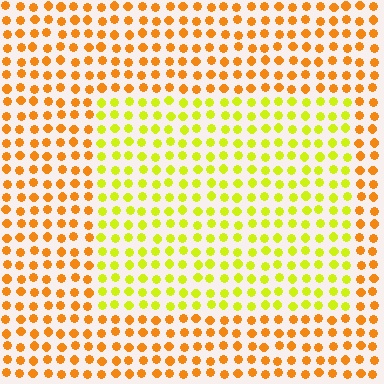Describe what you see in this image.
The image is filled with small orange elements in a uniform arrangement. A rectangle-shaped region is visible where the elements are tinted to a slightly different hue, forming a subtle color boundary.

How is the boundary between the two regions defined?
The boundary is defined purely by a slight shift in hue (about 39 degrees). Spacing, size, and orientation are identical on both sides.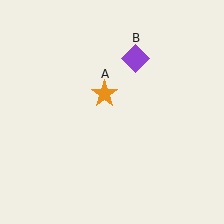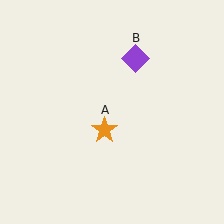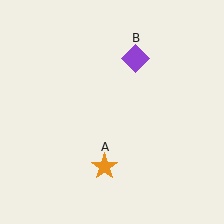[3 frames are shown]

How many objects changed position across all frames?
1 object changed position: orange star (object A).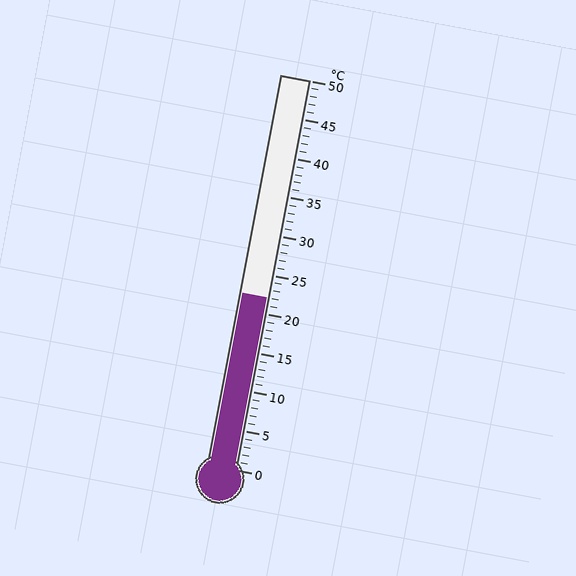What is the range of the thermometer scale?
The thermometer scale ranges from 0°C to 50°C.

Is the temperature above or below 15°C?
The temperature is above 15°C.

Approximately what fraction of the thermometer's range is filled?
The thermometer is filled to approximately 45% of its range.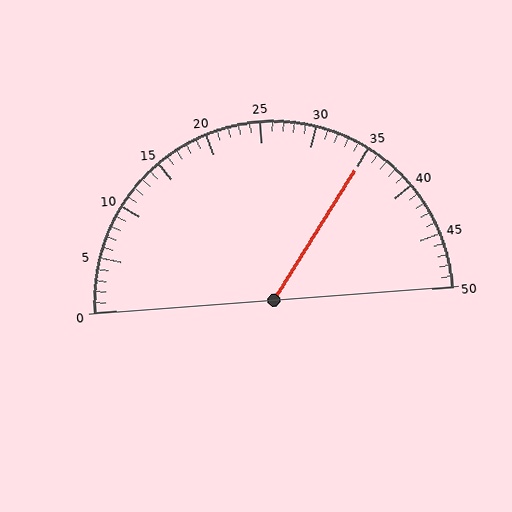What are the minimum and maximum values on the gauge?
The gauge ranges from 0 to 50.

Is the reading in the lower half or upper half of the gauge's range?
The reading is in the upper half of the range (0 to 50).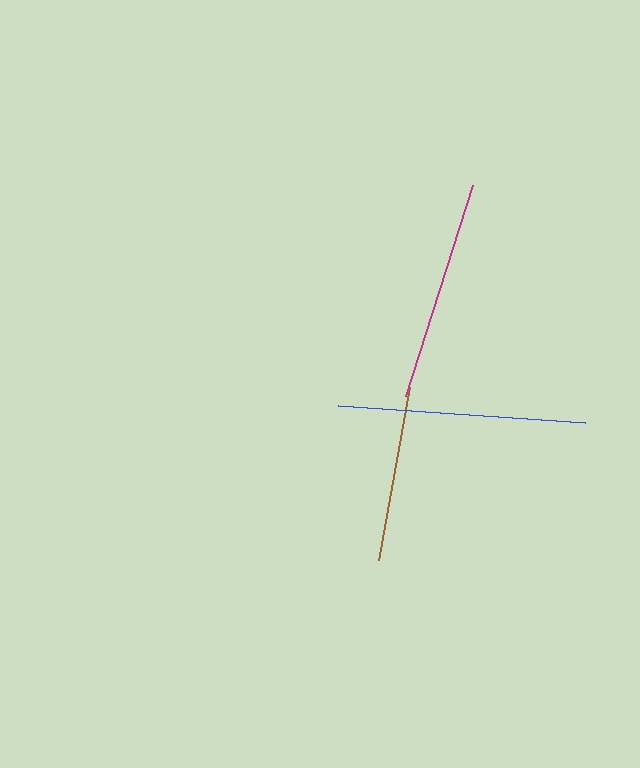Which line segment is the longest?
The blue line is the longest at approximately 247 pixels.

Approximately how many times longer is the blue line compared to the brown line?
The blue line is approximately 1.4 times the length of the brown line.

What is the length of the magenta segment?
The magenta segment is approximately 221 pixels long.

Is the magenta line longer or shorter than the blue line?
The blue line is longer than the magenta line.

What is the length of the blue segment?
The blue segment is approximately 247 pixels long.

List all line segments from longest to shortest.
From longest to shortest: blue, magenta, brown.